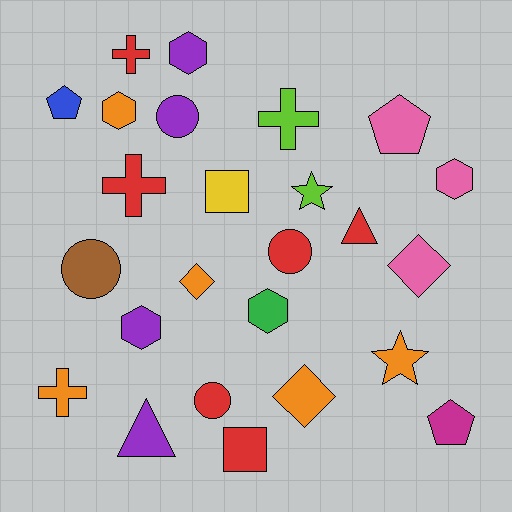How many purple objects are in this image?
There are 4 purple objects.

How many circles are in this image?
There are 4 circles.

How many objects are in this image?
There are 25 objects.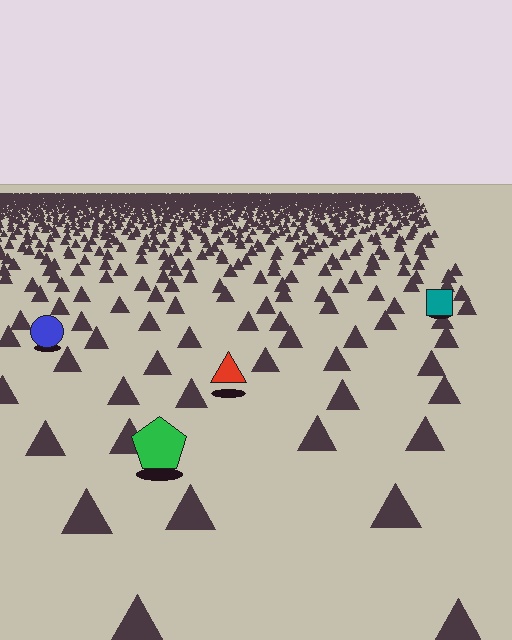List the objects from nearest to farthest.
From nearest to farthest: the green pentagon, the red triangle, the blue circle, the teal square.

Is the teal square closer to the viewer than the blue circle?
No. The blue circle is closer — you can tell from the texture gradient: the ground texture is coarser near it.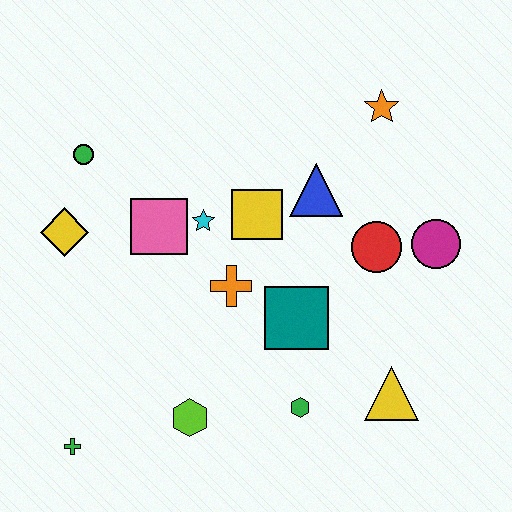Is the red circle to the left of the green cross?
No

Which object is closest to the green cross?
The lime hexagon is closest to the green cross.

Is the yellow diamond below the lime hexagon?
No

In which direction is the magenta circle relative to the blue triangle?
The magenta circle is to the right of the blue triangle.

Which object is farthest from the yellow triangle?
The green circle is farthest from the yellow triangle.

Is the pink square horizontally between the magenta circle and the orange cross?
No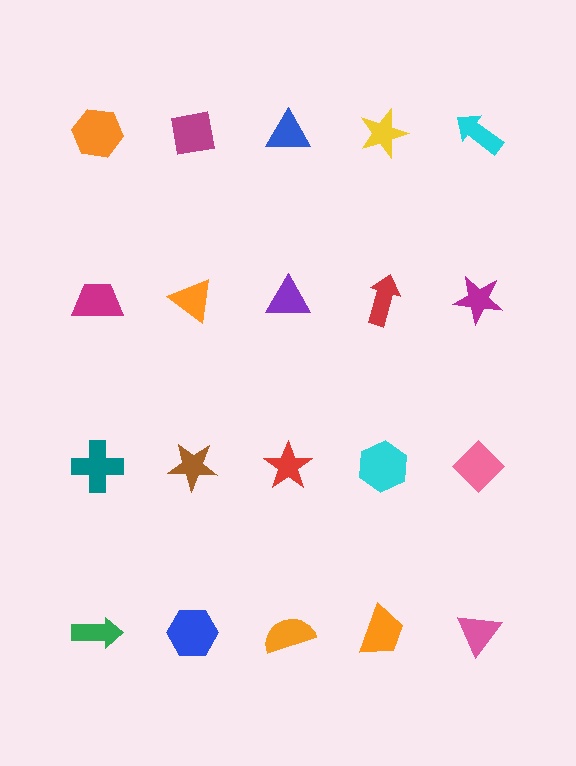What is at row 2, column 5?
A magenta star.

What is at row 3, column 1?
A teal cross.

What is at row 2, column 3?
A purple triangle.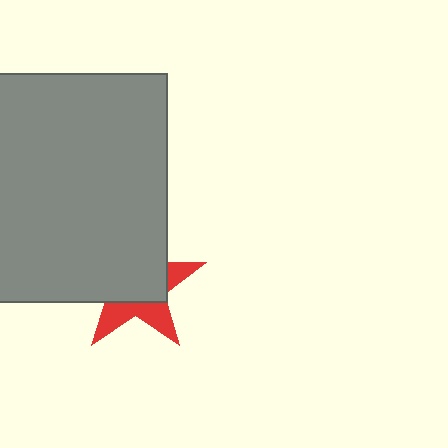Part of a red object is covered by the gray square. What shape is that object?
It is a star.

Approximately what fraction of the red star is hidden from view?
Roughly 62% of the red star is hidden behind the gray square.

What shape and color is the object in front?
The object in front is a gray square.